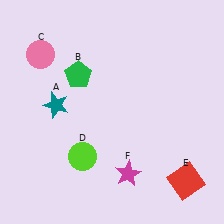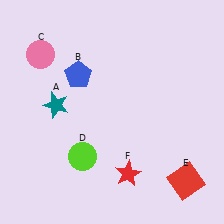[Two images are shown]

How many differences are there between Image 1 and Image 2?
There are 2 differences between the two images.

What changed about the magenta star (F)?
In Image 1, F is magenta. In Image 2, it changed to red.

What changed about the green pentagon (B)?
In Image 1, B is green. In Image 2, it changed to blue.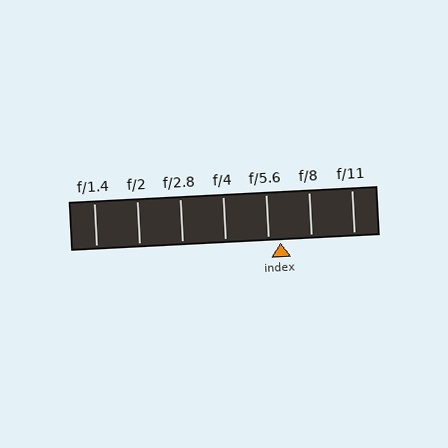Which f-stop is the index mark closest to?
The index mark is closest to f/5.6.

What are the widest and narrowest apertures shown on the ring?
The widest aperture shown is f/1.4 and the narrowest is f/11.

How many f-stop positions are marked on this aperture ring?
There are 7 f-stop positions marked.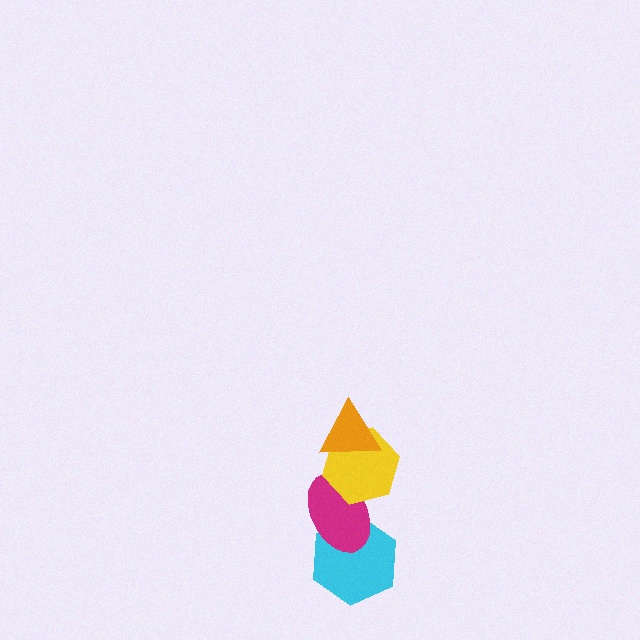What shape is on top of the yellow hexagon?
The orange triangle is on top of the yellow hexagon.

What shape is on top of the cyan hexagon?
The magenta ellipse is on top of the cyan hexagon.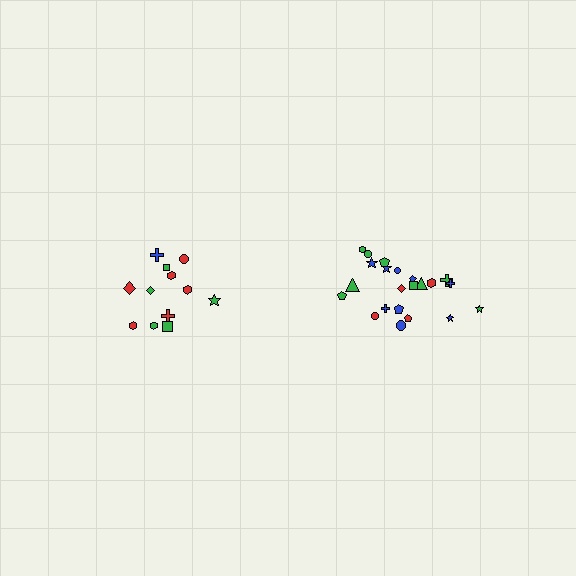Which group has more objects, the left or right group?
The right group.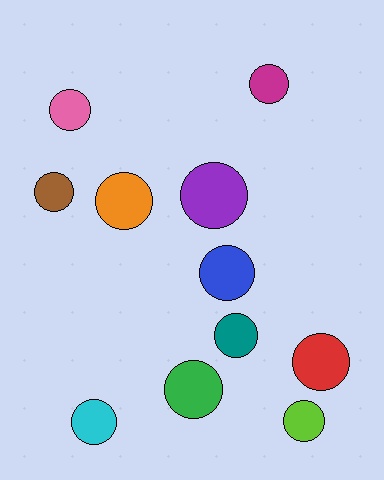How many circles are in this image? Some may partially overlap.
There are 11 circles.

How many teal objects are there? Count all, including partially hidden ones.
There is 1 teal object.